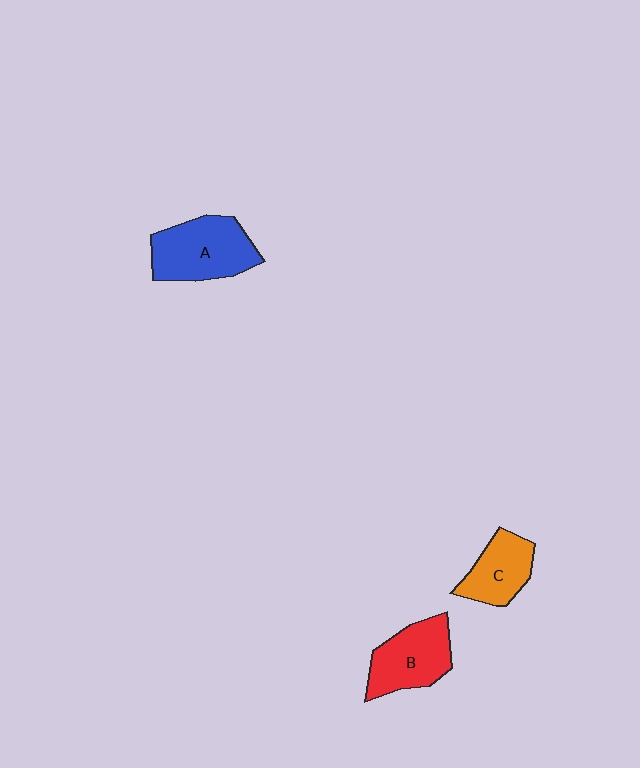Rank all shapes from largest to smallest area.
From largest to smallest: A (blue), B (red), C (orange).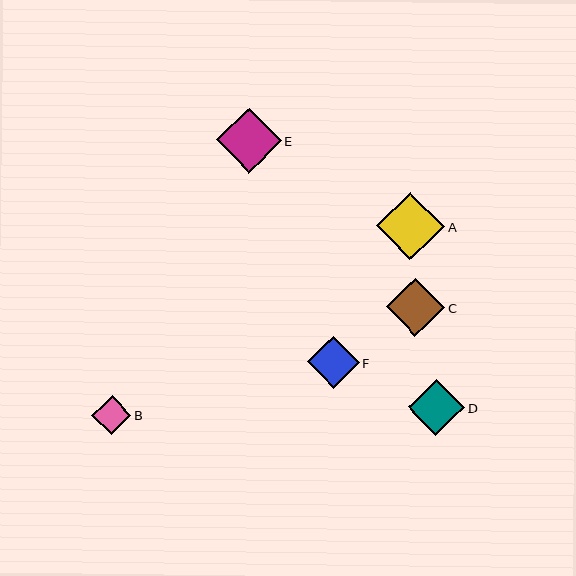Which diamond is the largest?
Diamond A is the largest with a size of approximately 68 pixels.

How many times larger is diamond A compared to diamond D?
Diamond A is approximately 1.2 times the size of diamond D.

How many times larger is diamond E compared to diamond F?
Diamond E is approximately 1.2 times the size of diamond F.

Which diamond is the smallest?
Diamond B is the smallest with a size of approximately 39 pixels.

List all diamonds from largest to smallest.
From largest to smallest: A, E, C, D, F, B.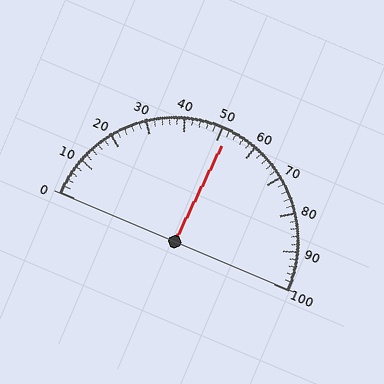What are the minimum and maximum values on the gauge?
The gauge ranges from 0 to 100.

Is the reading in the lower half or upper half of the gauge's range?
The reading is in the upper half of the range (0 to 100).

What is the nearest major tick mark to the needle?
The nearest major tick mark is 50.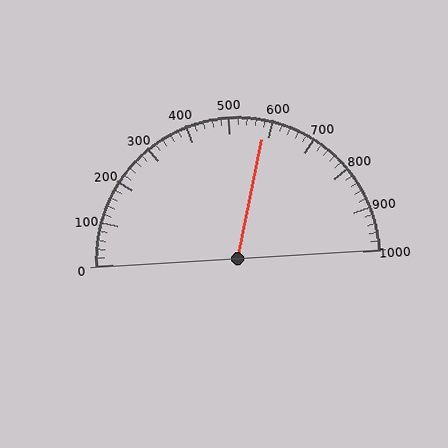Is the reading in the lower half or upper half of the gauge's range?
The reading is in the upper half of the range (0 to 1000).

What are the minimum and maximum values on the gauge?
The gauge ranges from 0 to 1000.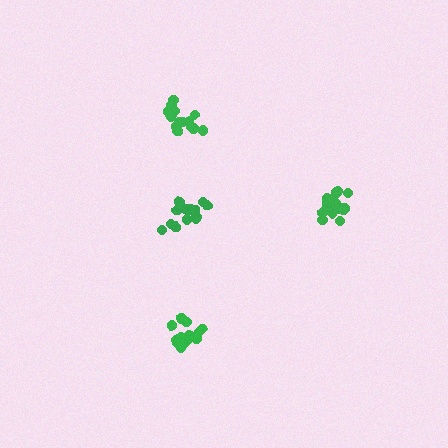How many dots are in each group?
Group 1: 17 dots, Group 2: 13 dots, Group 3: 15 dots, Group 4: 17 dots (62 total).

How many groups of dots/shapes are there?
There are 4 groups.